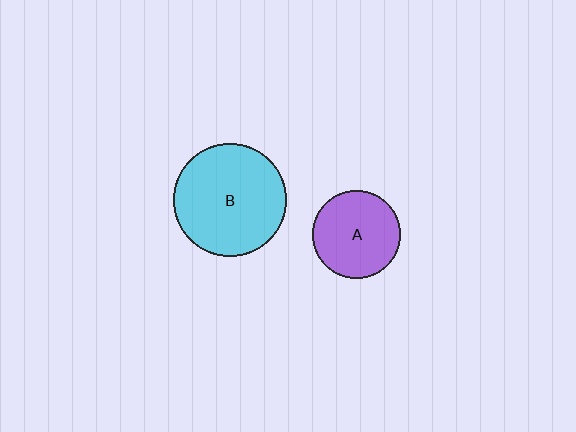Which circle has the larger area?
Circle B (cyan).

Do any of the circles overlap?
No, none of the circles overlap.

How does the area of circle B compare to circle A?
Approximately 1.6 times.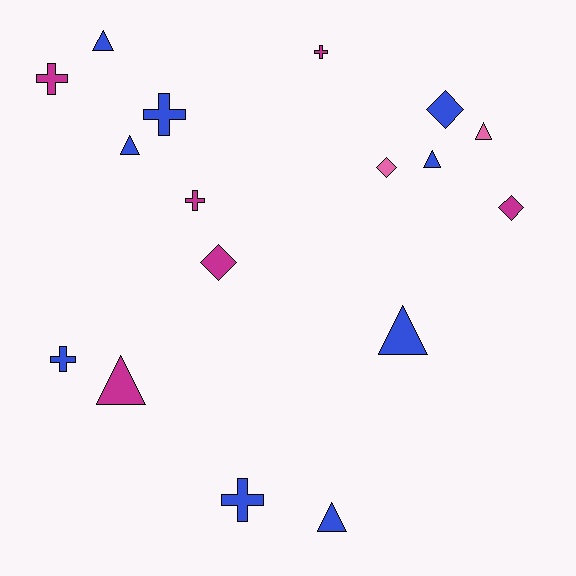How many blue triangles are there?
There are 5 blue triangles.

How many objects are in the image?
There are 17 objects.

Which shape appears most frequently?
Triangle, with 7 objects.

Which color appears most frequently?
Blue, with 9 objects.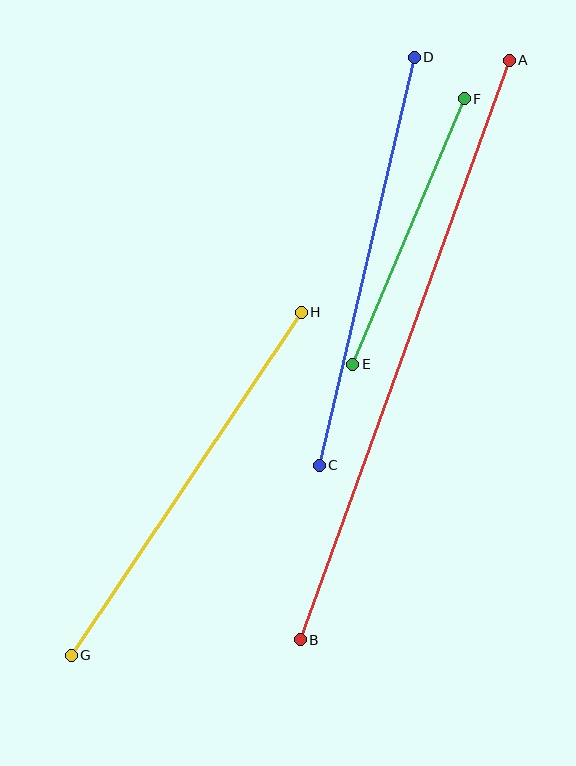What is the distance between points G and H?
The distance is approximately 413 pixels.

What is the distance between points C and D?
The distance is approximately 419 pixels.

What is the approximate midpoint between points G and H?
The midpoint is at approximately (186, 484) pixels.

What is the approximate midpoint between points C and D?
The midpoint is at approximately (367, 261) pixels.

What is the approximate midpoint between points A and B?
The midpoint is at approximately (405, 350) pixels.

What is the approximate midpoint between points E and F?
The midpoint is at approximately (408, 232) pixels.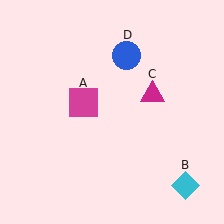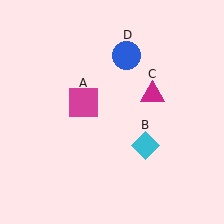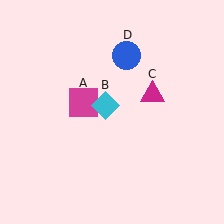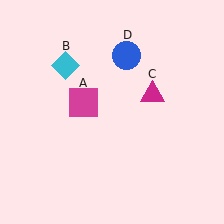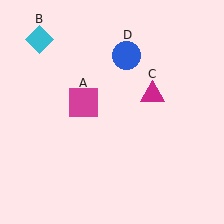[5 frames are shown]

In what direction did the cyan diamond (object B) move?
The cyan diamond (object B) moved up and to the left.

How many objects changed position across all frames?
1 object changed position: cyan diamond (object B).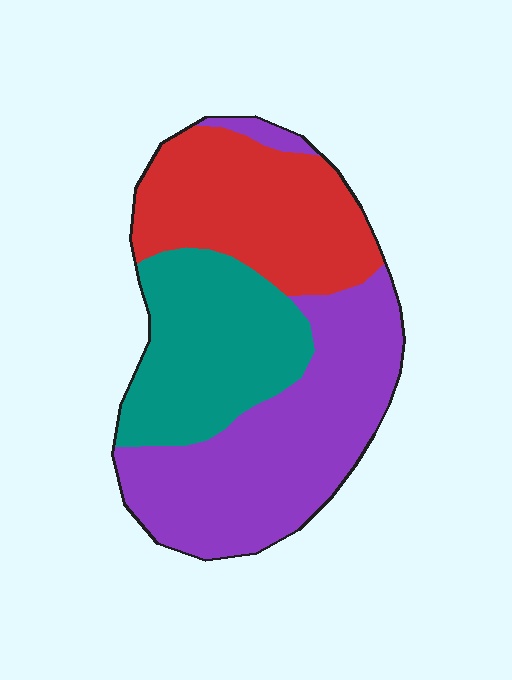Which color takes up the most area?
Purple, at roughly 40%.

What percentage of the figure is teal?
Teal takes up about one quarter (1/4) of the figure.